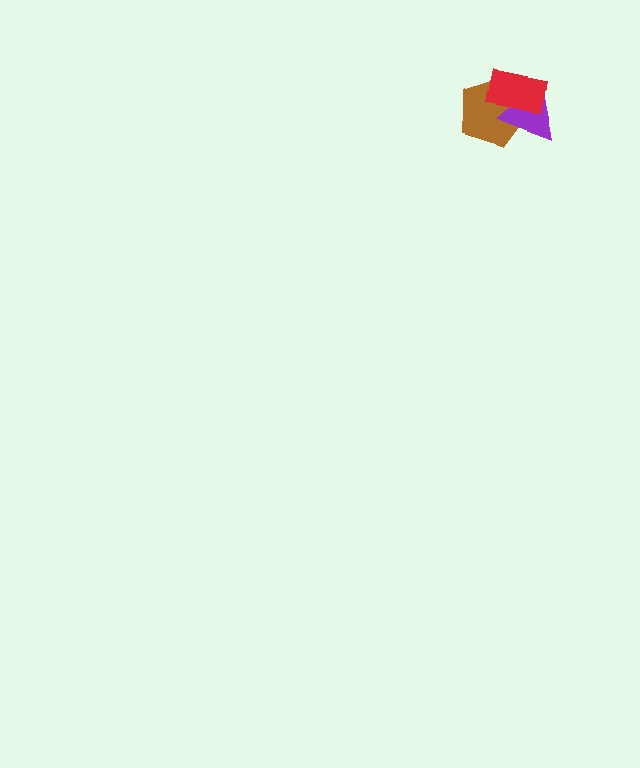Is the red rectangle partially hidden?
No, no other shape covers it.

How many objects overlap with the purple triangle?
2 objects overlap with the purple triangle.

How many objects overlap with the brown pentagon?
2 objects overlap with the brown pentagon.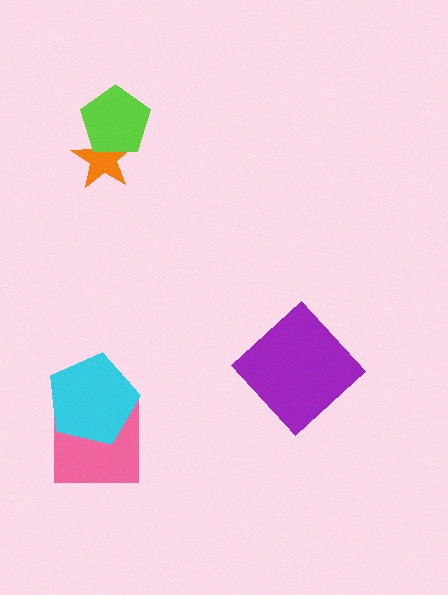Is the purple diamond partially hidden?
No, no other shape covers it.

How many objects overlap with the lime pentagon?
1 object overlaps with the lime pentagon.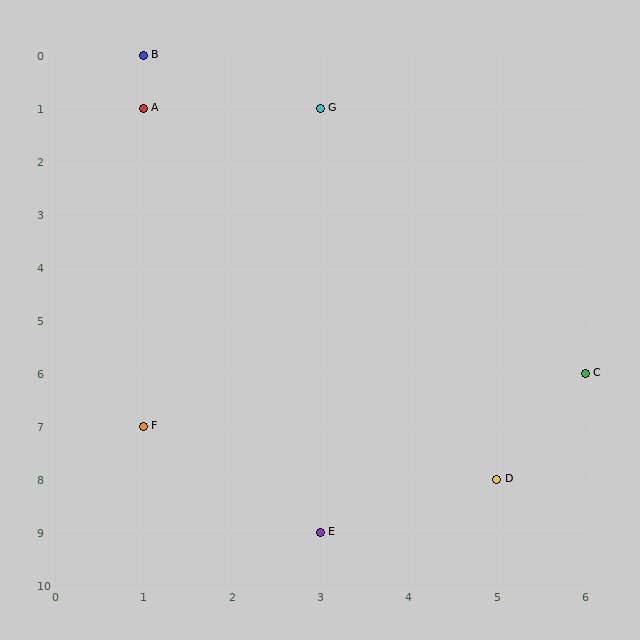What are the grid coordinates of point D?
Point D is at grid coordinates (5, 8).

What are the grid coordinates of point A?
Point A is at grid coordinates (1, 1).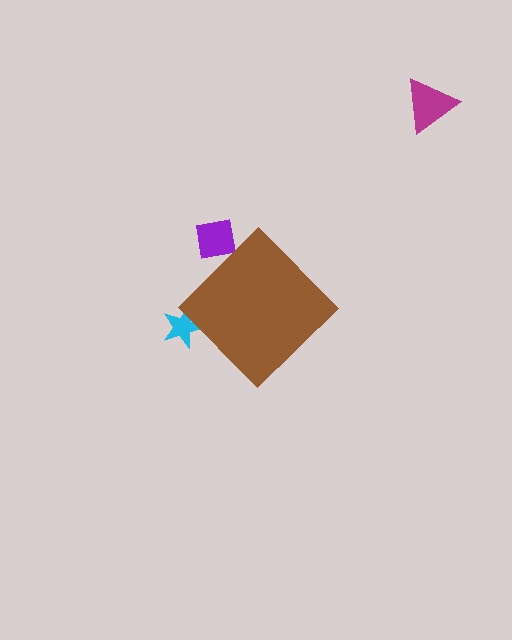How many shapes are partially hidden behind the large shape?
2 shapes are partially hidden.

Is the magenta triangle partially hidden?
No, the magenta triangle is fully visible.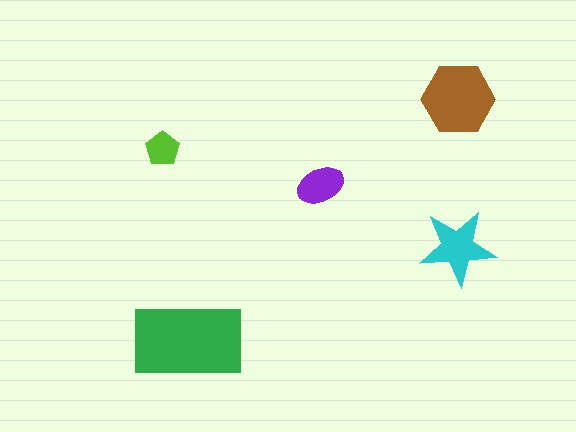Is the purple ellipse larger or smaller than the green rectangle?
Smaller.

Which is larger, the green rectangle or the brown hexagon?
The green rectangle.